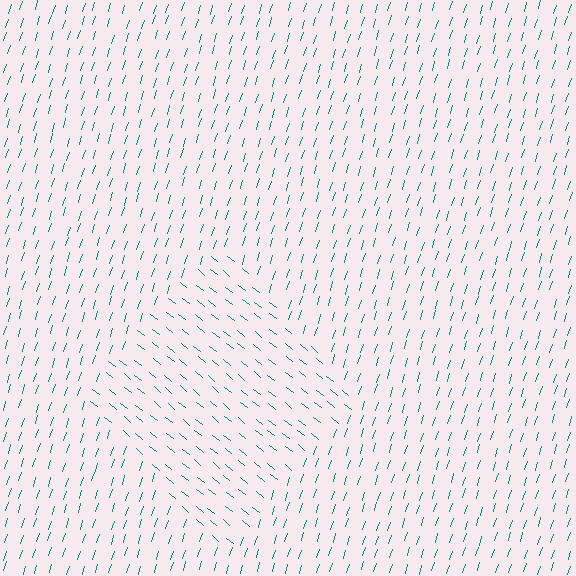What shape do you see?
I see a diamond.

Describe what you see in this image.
The image is filled with small teal line segments. A diamond region in the image has lines oriented differently from the surrounding lines, creating a visible texture boundary.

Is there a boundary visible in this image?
Yes, there is a texture boundary formed by a change in line orientation.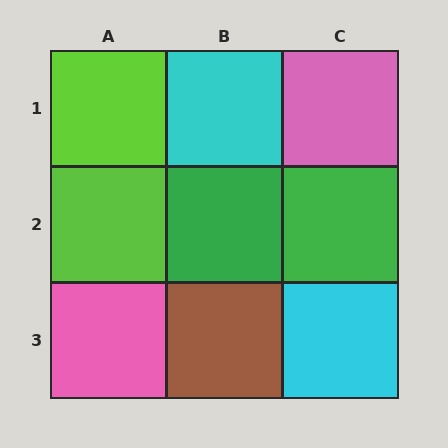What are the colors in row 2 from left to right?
Lime, green, green.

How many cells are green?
2 cells are green.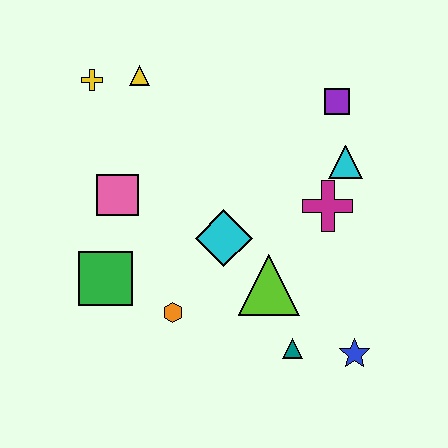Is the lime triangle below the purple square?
Yes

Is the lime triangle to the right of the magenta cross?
No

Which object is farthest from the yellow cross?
The blue star is farthest from the yellow cross.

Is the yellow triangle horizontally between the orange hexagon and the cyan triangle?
No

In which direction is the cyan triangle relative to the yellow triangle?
The cyan triangle is to the right of the yellow triangle.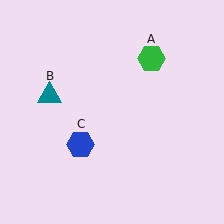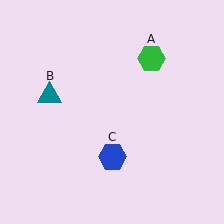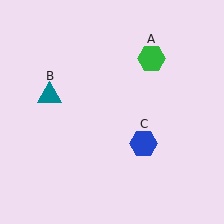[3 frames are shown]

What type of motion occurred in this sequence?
The blue hexagon (object C) rotated counterclockwise around the center of the scene.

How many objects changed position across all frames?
1 object changed position: blue hexagon (object C).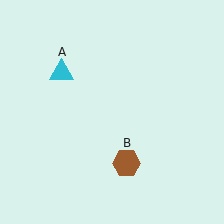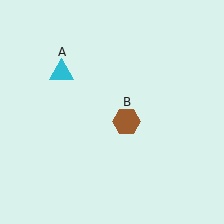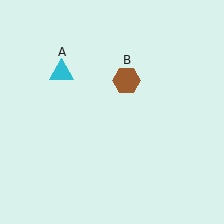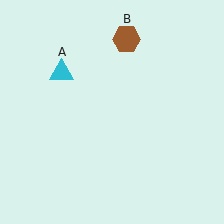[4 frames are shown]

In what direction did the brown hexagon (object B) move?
The brown hexagon (object B) moved up.